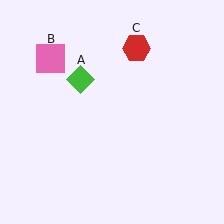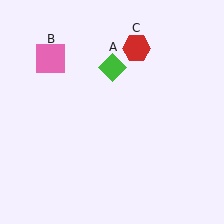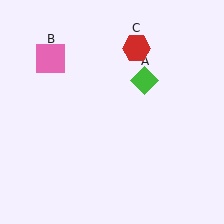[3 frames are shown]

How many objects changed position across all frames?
1 object changed position: green diamond (object A).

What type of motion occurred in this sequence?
The green diamond (object A) rotated clockwise around the center of the scene.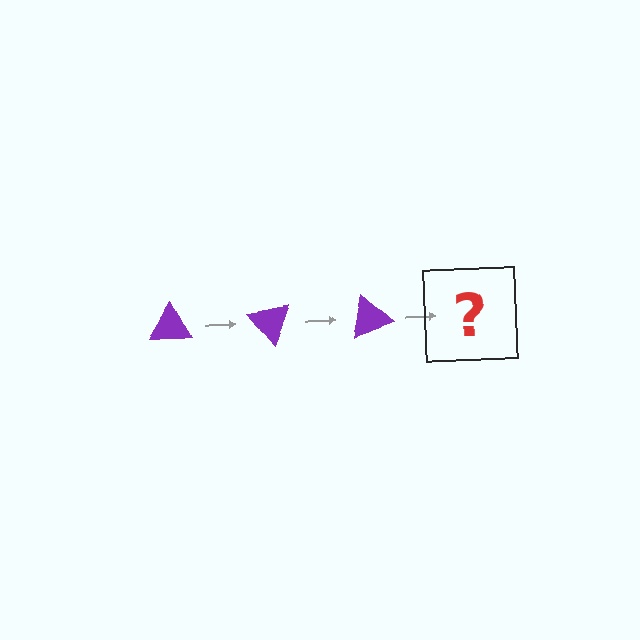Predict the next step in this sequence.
The next step is a purple triangle rotated 150 degrees.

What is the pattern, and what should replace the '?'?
The pattern is that the triangle rotates 50 degrees each step. The '?' should be a purple triangle rotated 150 degrees.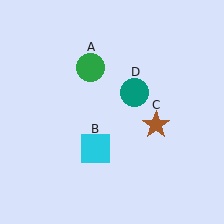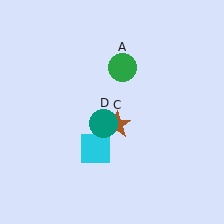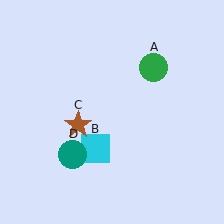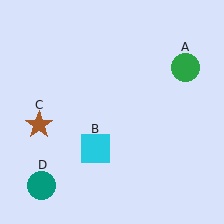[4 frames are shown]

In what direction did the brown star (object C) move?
The brown star (object C) moved left.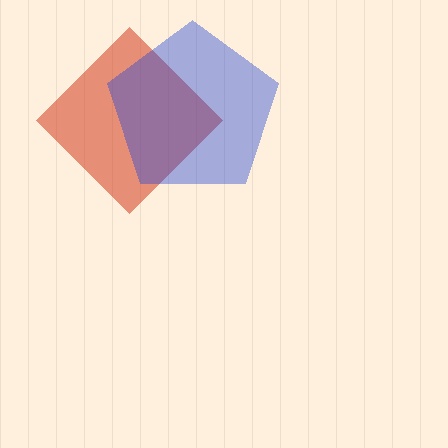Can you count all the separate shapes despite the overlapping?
Yes, there are 2 separate shapes.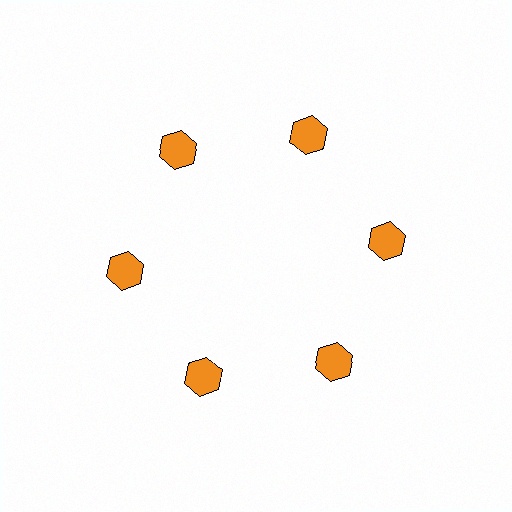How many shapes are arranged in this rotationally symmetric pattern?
There are 6 shapes, arranged in 6 groups of 1.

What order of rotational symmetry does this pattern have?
This pattern has 6-fold rotational symmetry.